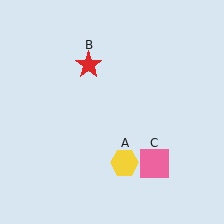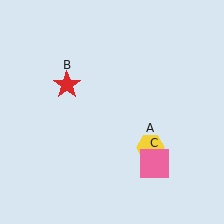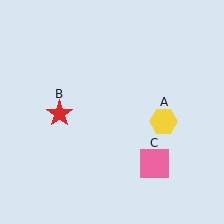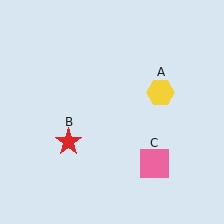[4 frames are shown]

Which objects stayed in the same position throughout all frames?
Pink square (object C) remained stationary.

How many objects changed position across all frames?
2 objects changed position: yellow hexagon (object A), red star (object B).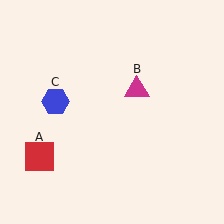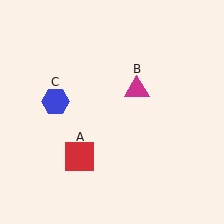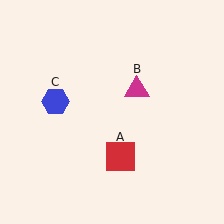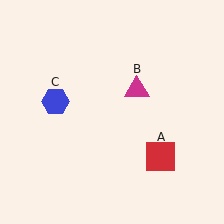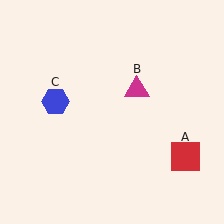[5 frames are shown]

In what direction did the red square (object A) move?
The red square (object A) moved right.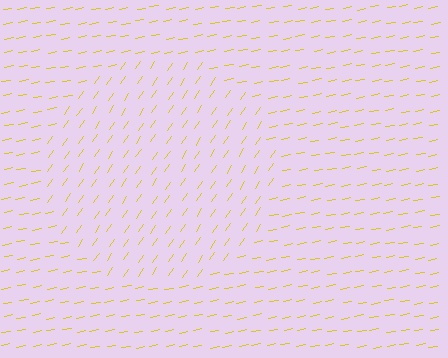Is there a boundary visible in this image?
Yes, there is a texture boundary formed by a change in line orientation.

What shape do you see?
I see a circle.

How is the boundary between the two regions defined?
The boundary is defined purely by a change in line orientation (approximately 45 degrees difference). All lines are the same color and thickness.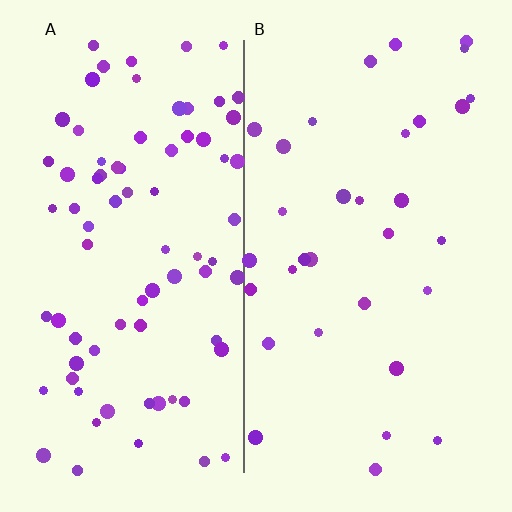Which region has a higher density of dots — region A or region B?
A (the left).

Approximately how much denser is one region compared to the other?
Approximately 2.4× — region A over region B.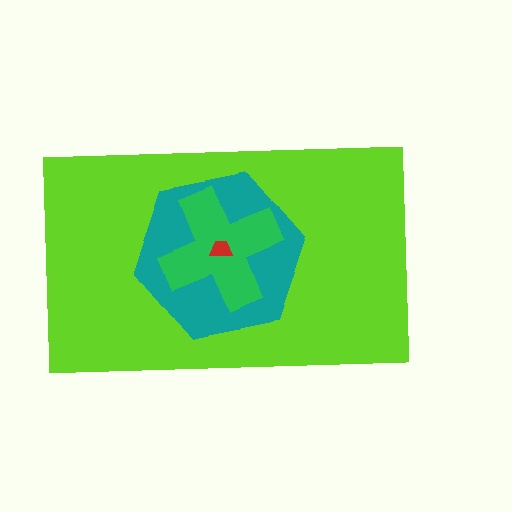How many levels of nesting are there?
4.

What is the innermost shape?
The red trapezoid.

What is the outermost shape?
The lime rectangle.